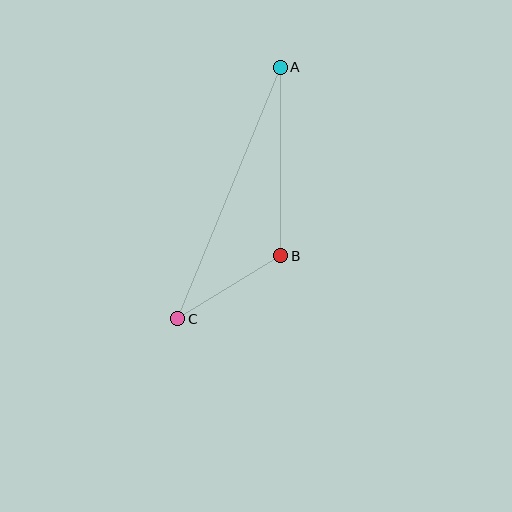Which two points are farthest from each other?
Points A and C are farthest from each other.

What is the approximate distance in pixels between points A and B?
The distance between A and B is approximately 188 pixels.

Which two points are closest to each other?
Points B and C are closest to each other.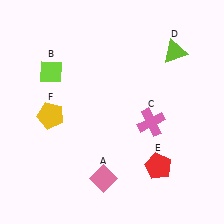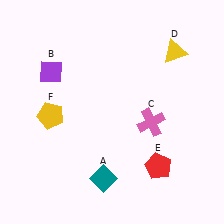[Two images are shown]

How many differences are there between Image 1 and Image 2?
There are 3 differences between the two images.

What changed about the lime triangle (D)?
In Image 1, D is lime. In Image 2, it changed to yellow.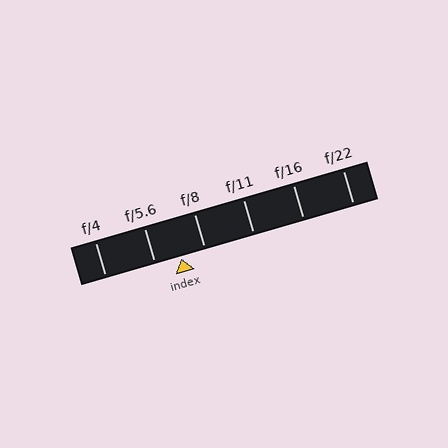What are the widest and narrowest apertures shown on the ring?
The widest aperture shown is f/4 and the narrowest is f/22.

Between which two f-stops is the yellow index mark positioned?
The index mark is between f/5.6 and f/8.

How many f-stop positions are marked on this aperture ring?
There are 6 f-stop positions marked.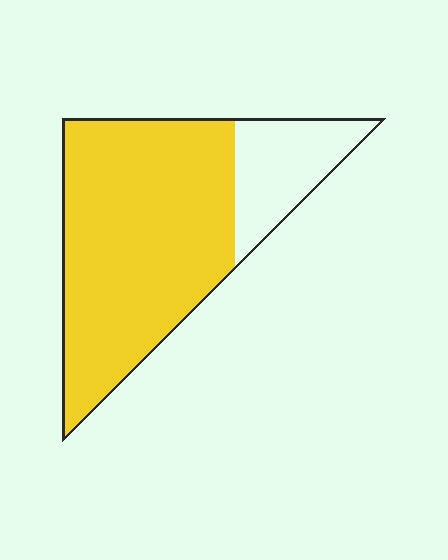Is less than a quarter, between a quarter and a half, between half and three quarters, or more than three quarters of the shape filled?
More than three quarters.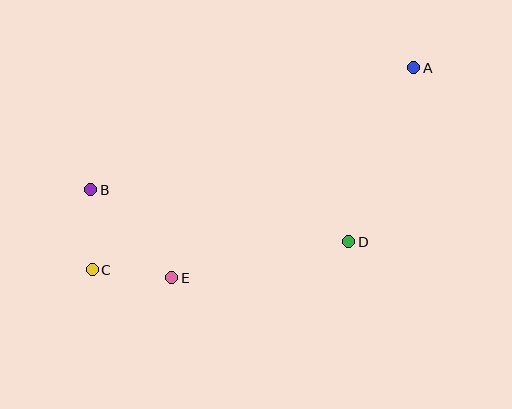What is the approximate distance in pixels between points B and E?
The distance between B and E is approximately 120 pixels.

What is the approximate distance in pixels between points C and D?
The distance between C and D is approximately 258 pixels.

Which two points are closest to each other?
Points C and E are closest to each other.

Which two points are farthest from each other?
Points A and C are farthest from each other.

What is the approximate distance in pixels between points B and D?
The distance between B and D is approximately 263 pixels.